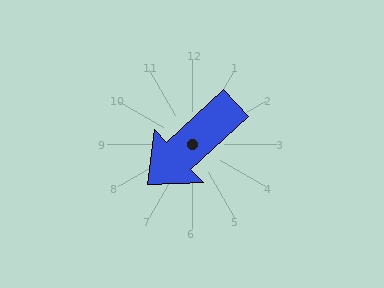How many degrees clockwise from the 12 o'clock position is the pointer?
Approximately 227 degrees.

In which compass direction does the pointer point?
Southwest.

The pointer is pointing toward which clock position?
Roughly 8 o'clock.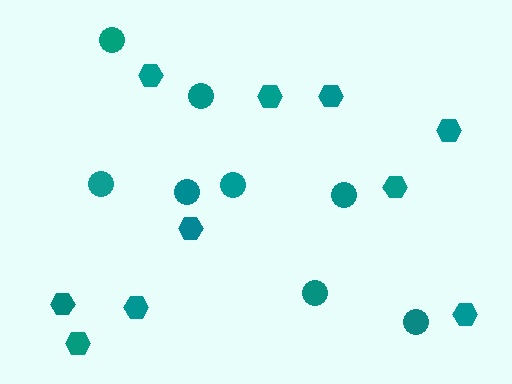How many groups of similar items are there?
There are 2 groups: one group of circles (8) and one group of hexagons (10).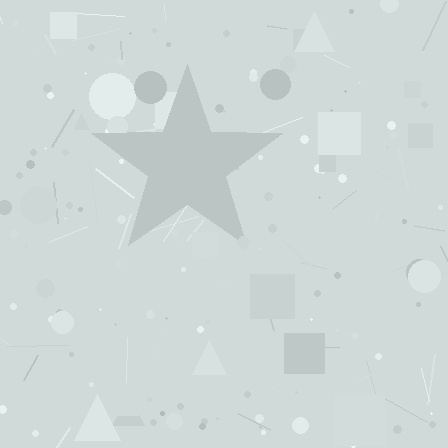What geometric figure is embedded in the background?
A star is embedded in the background.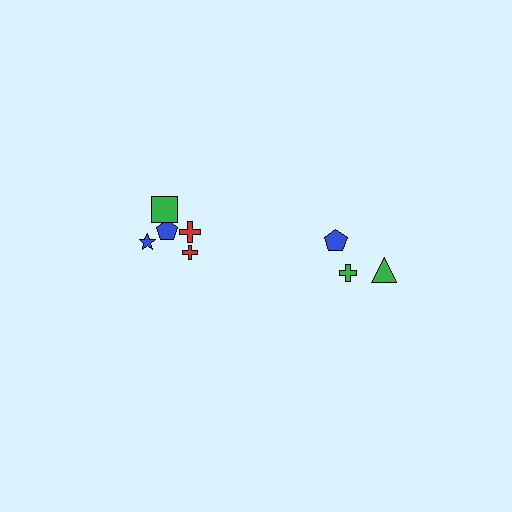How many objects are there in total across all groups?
There are 8 objects.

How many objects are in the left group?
There are 5 objects.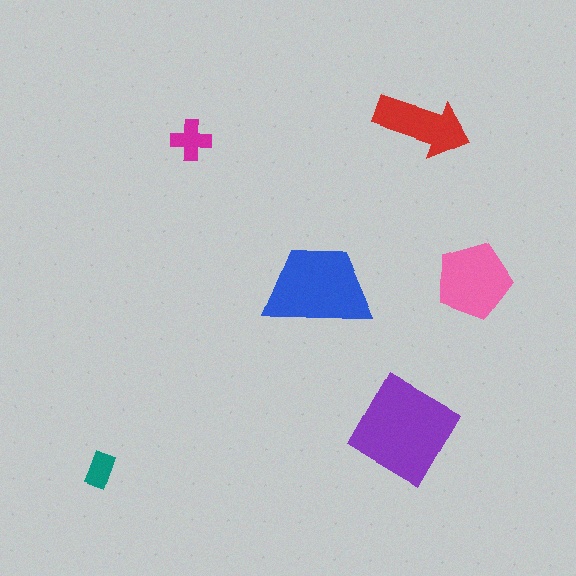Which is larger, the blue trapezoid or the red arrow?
The blue trapezoid.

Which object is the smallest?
The teal rectangle.